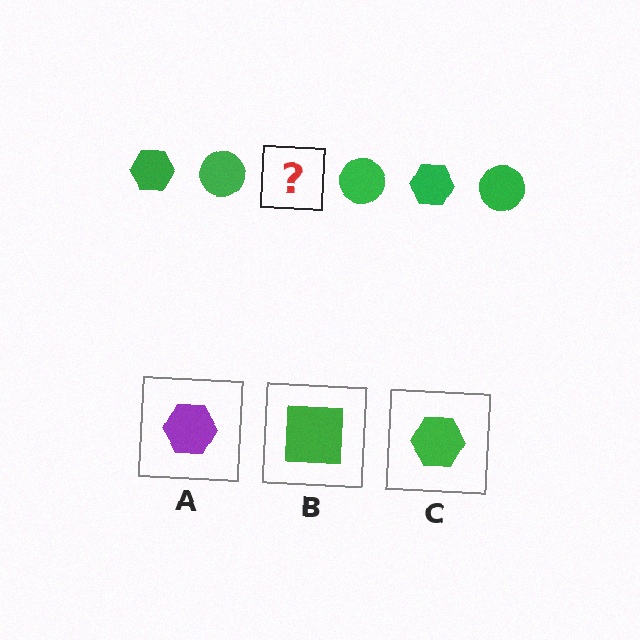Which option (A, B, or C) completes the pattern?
C.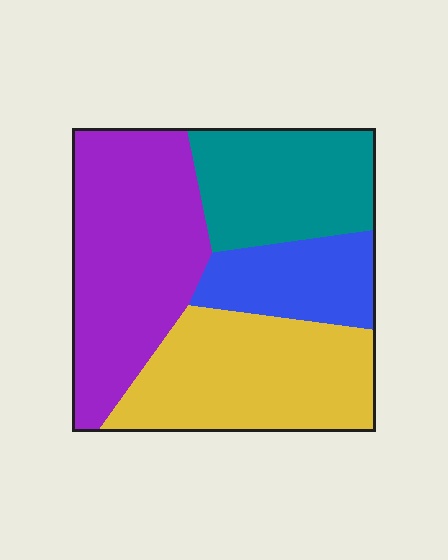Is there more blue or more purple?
Purple.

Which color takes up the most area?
Purple, at roughly 35%.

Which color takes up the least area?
Blue, at roughly 15%.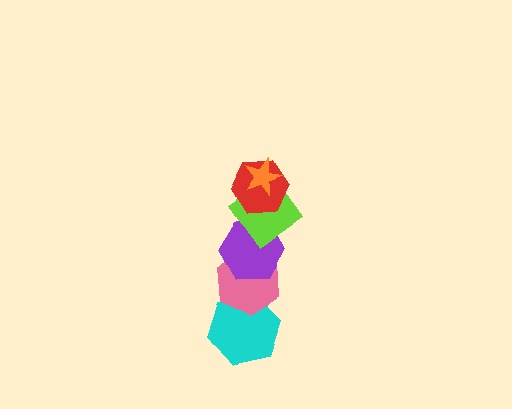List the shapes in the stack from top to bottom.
From top to bottom: the orange star, the red hexagon, the lime diamond, the purple hexagon, the pink hexagon, the cyan hexagon.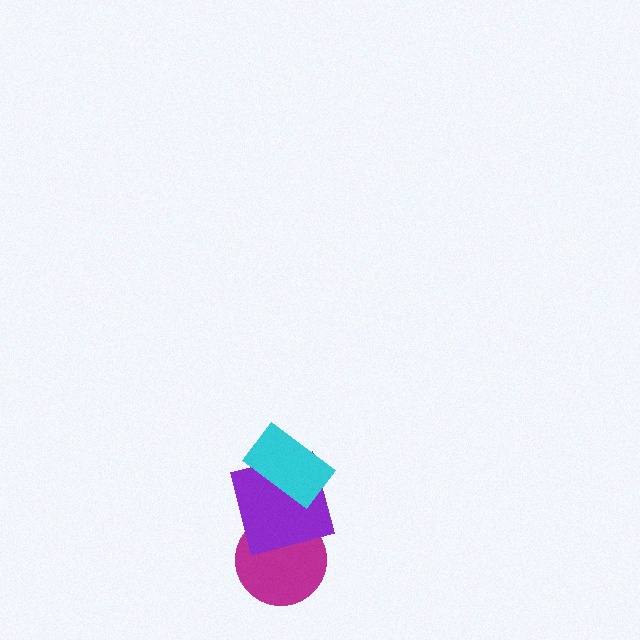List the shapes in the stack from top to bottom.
From top to bottom: the cyan rectangle, the purple square, the magenta circle.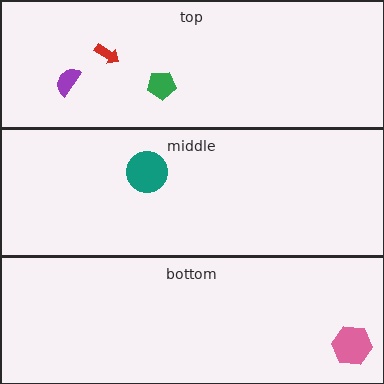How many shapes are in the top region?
3.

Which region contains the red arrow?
The top region.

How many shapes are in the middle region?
1.